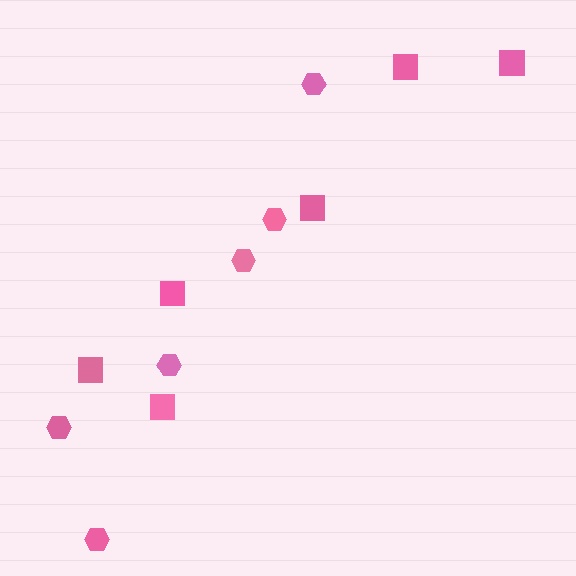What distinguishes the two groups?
There are 2 groups: one group of hexagons (6) and one group of squares (6).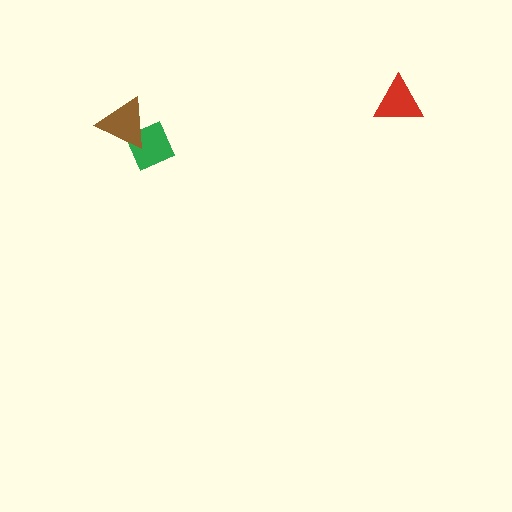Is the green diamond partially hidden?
Yes, it is partially covered by another shape.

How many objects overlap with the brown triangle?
1 object overlaps with the brown triangle.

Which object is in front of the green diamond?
The brown triangle is in front of the green diamond.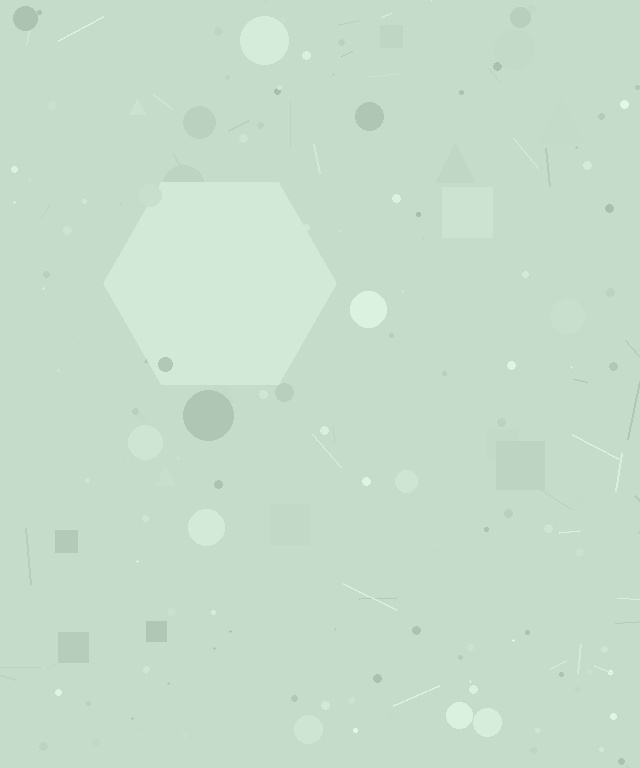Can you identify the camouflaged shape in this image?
The camouflaged shape is a hexagon.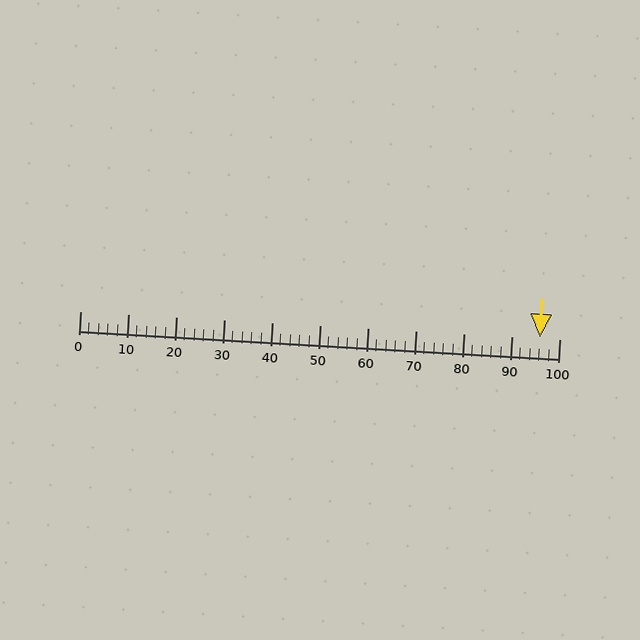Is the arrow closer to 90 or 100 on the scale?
The arrow is closer to 100.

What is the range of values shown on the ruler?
The ruler shows values from 0 to 100.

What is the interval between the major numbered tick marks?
The major tick marks are spaced 10 units apart.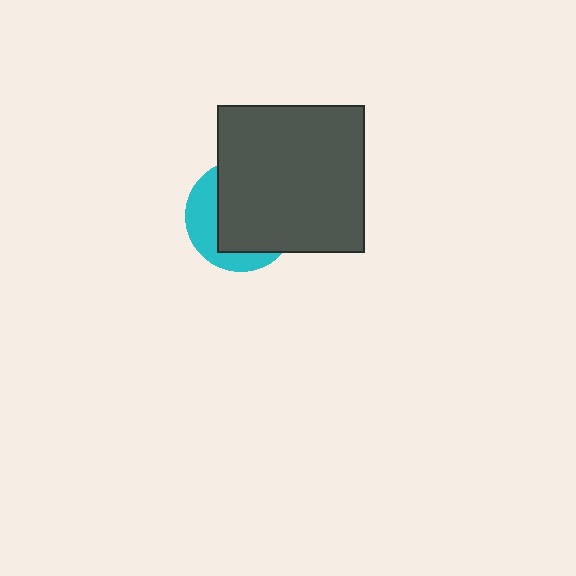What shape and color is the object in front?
The object in front is a dark gray square.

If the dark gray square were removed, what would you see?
You would see the complete cyan circle.